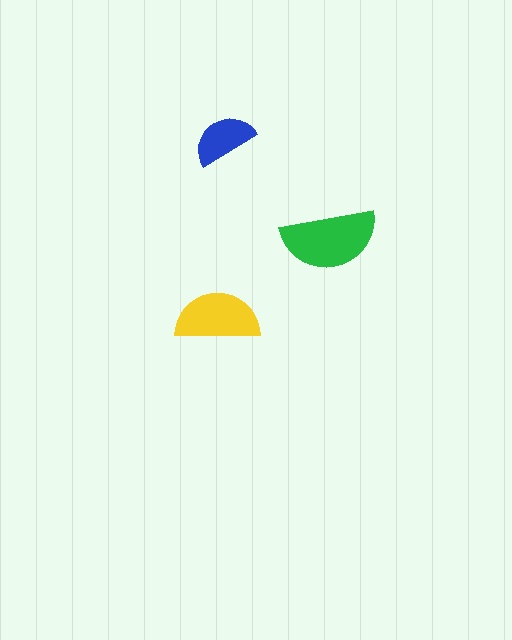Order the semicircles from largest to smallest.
the green one, the yellow one, the blue one.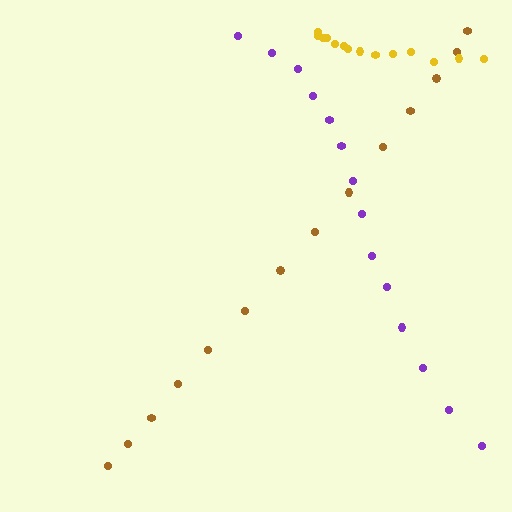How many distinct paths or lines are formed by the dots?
There are 3 distinct paths.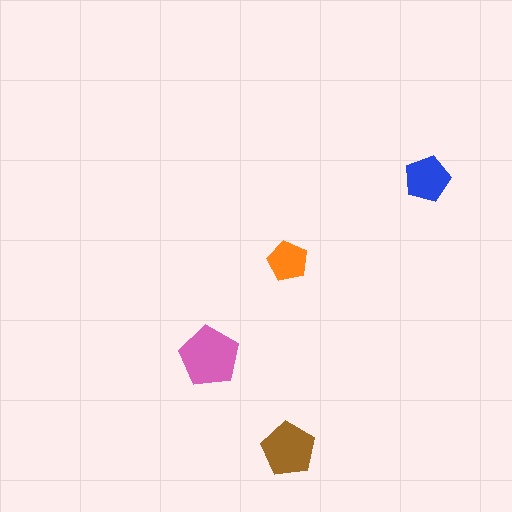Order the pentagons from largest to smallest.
the pink one, the brown one, the blue one, the orange one.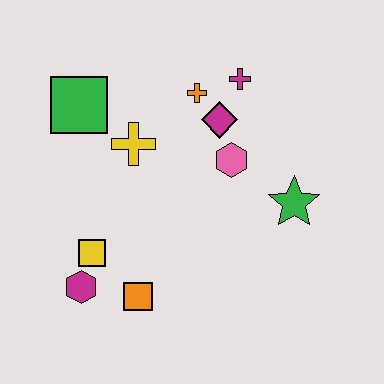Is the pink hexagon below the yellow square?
No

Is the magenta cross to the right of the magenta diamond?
Yes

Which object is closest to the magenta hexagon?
The yellow square is closest to the magenta hexagon.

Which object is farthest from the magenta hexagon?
The magenta cross is farthest from the magenta hexagon.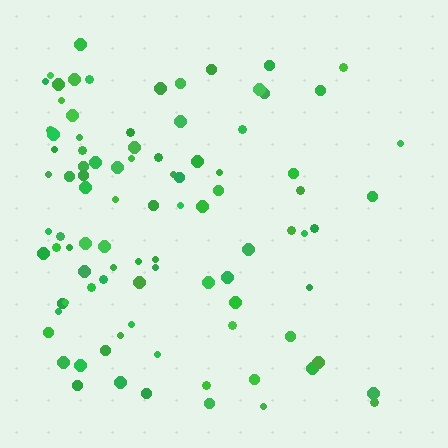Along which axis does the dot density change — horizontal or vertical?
Horizontal.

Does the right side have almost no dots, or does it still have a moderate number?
Still a moderate number, just noticeably fewer than the left.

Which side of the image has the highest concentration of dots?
The left.